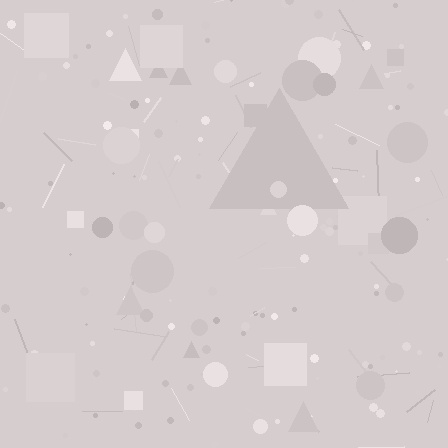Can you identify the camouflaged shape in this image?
The camouflaged shape is a triangle.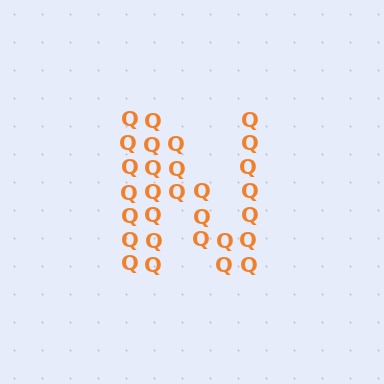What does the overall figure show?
The overall figure shows the letter N.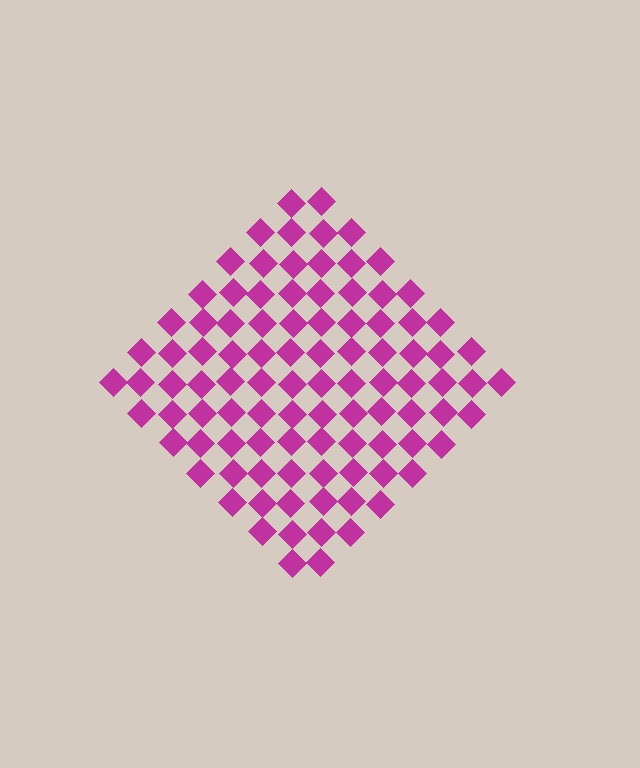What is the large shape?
The large shape is a diamond.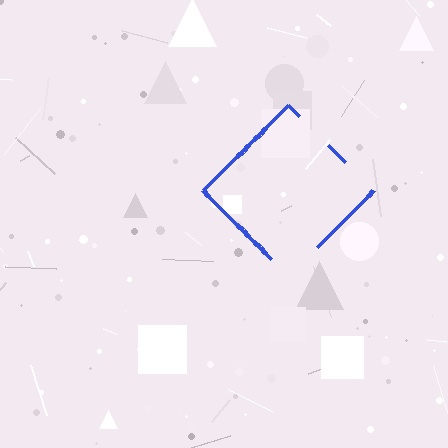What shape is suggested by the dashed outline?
The dashed outline suggests a diamond.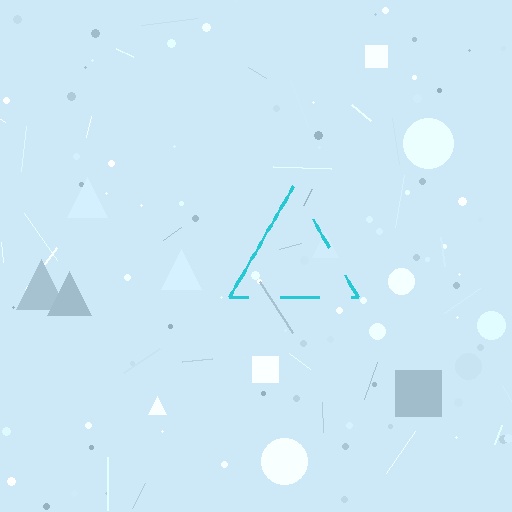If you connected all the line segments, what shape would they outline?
They would outline a triangle.